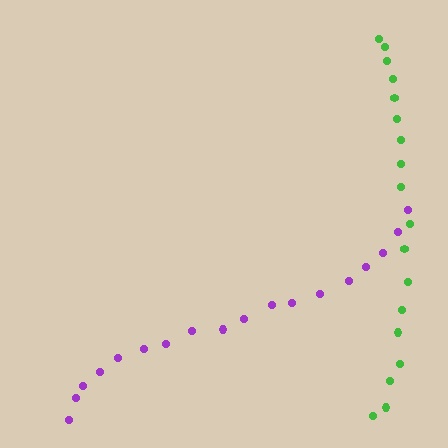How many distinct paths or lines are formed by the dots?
There are 2 distinct paths.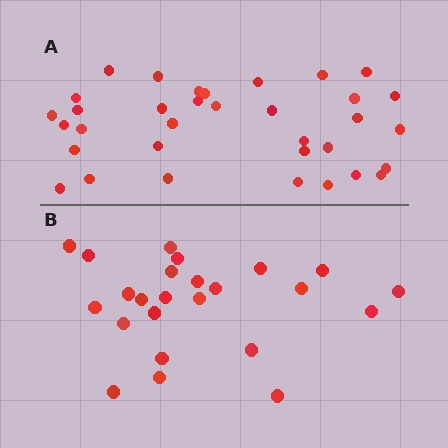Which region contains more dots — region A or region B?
Region A (the top region) has more dots.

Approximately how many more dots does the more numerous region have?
Region A has roughly 10 or so more dots than region B.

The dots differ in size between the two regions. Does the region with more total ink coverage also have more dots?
No. Region B has more total ink coverage because its dots are larger, but region A actually contains more individual dots. Total area can be misleading — the number of items is what matters here.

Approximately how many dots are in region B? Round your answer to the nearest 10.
About 20 dots. (The exact count is 24, which rounds to 20.)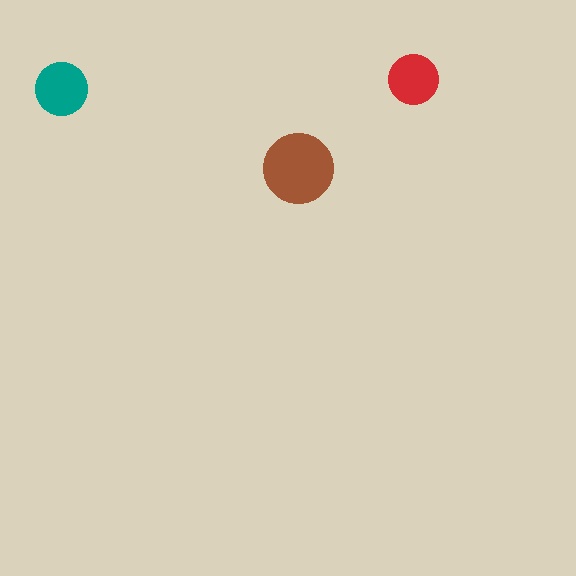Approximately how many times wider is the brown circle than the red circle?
About 1.5 times wider.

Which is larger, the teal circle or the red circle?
The teal one.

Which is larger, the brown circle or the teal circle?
The brown one.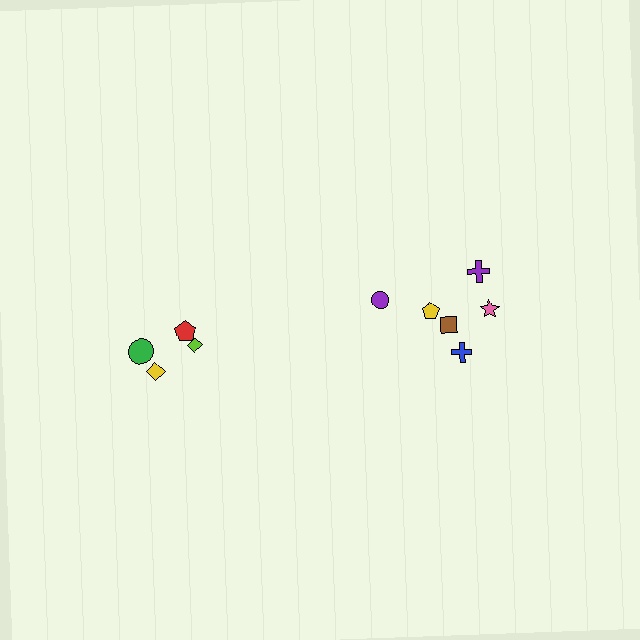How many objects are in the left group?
There are 4 objects.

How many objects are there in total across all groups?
There are 10 objects.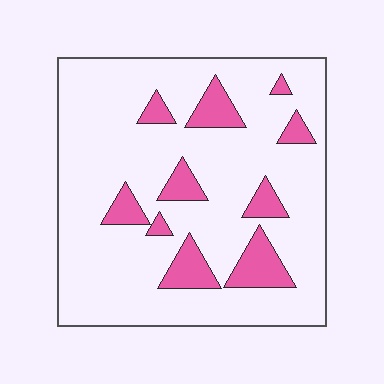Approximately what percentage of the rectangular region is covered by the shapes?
Approximately 15%.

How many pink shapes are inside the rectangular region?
10.